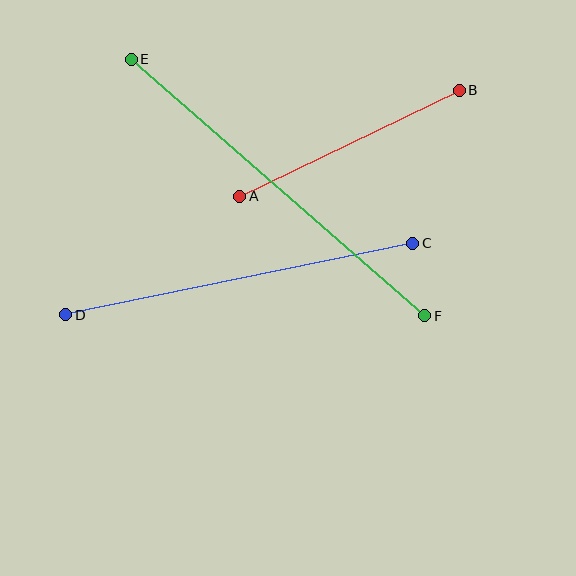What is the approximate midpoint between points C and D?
The midpoint is at approximately (239, 279) pixels.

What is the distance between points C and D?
The distance is approximately 355 pixels.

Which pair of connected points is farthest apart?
Points E and F are farthest apart.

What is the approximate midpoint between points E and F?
The midpoint is at approximately (278, 187) pixels.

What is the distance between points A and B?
The distance is approximately 244 pixels.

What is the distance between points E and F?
The distance is approximately 390 pixels.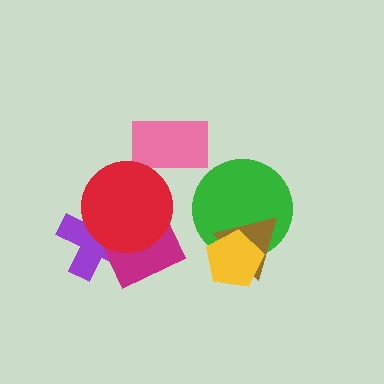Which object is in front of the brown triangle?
The yellow pentagon is in front of the brown triangle.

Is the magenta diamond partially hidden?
Yes, it is partially covered by another shape.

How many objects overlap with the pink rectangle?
0 objects overlap with the pink rectangle.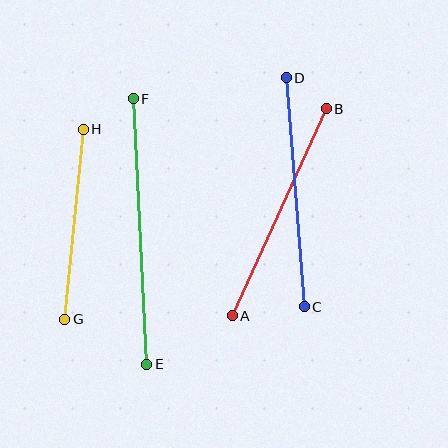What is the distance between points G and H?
The distance is approximately 191 pixels.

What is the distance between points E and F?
The distance is approximately 266 pixels.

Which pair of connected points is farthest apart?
Points E and F are farthest apart.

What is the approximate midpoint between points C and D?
The midpoint is at approximately (295, 192) pixels.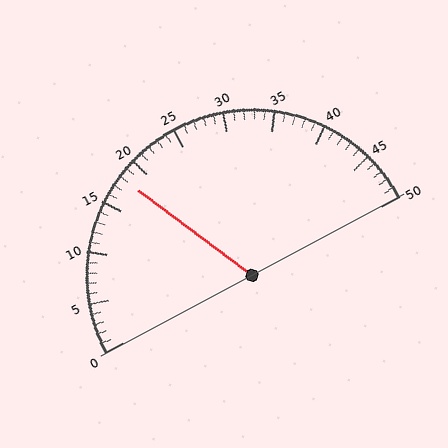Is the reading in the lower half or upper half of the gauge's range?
The reading is in the lower half of the range (0 to 50).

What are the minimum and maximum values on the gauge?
The gauge ranges from 0 to 50.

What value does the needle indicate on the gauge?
The needle indicates approximately 18.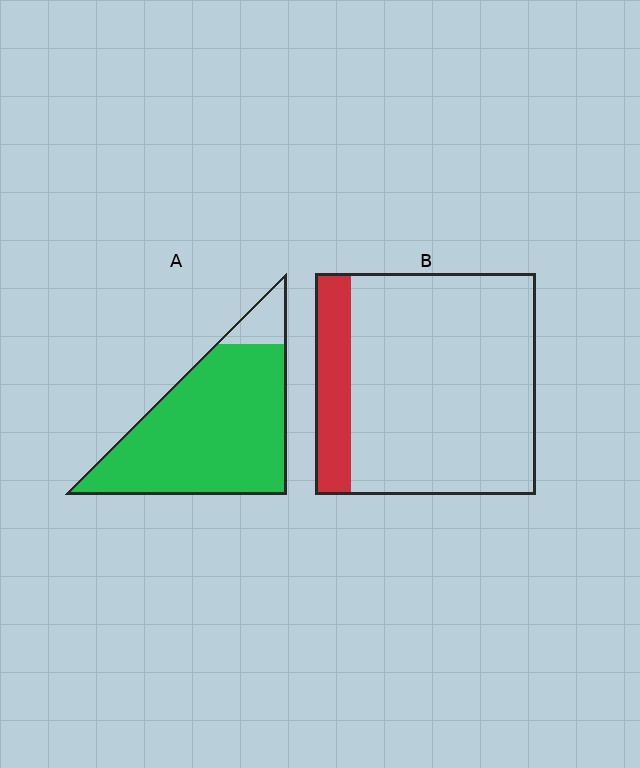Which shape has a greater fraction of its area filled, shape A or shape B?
Shape A.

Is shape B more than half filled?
No.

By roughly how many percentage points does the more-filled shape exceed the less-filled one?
By roughly 75 percentage points (A over B).